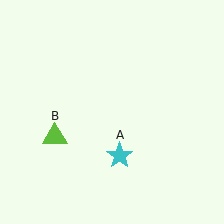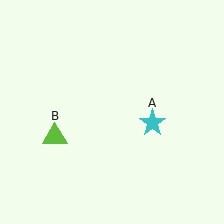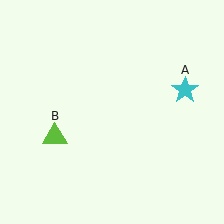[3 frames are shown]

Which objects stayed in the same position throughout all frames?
Lime triangle (object B) remained stationary.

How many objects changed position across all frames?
1 object changed position: cyan star (object A).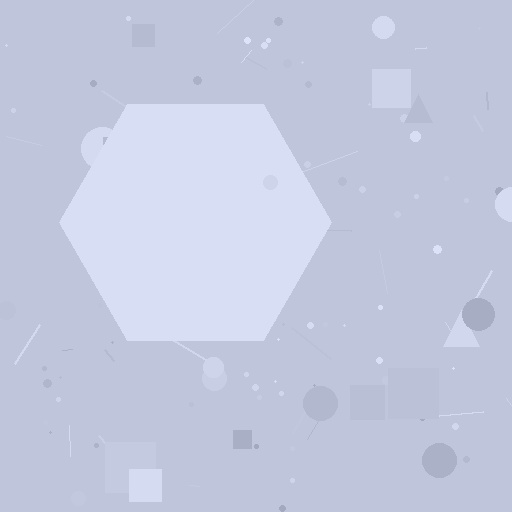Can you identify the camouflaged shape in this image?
The camouflaged shape is a hexagon.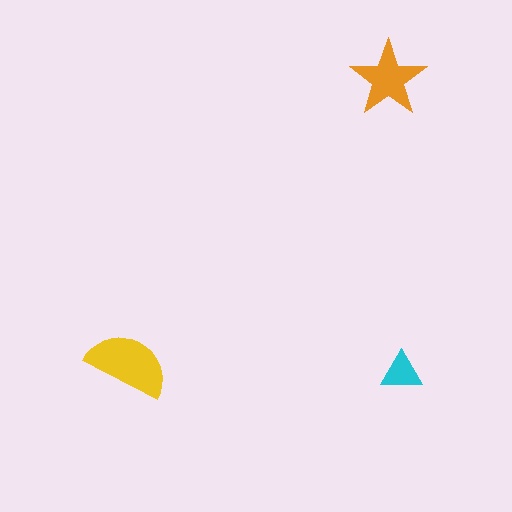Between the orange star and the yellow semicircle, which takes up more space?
The yellow semicircle.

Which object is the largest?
The yellow semicircle.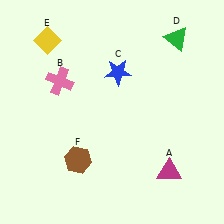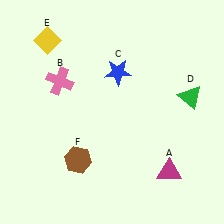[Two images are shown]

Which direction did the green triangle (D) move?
The green triangle (D) moved down.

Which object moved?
The green triangle (D) moved down.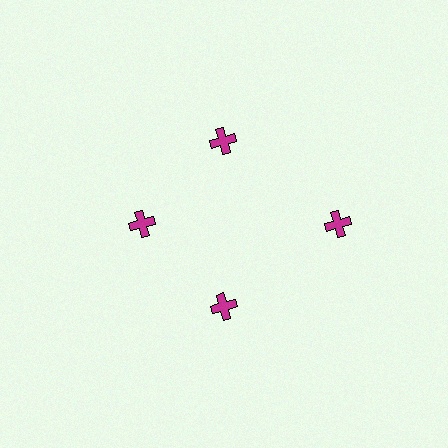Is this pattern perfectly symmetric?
No. The 4 magenta crosses are arranged in a ring, but one element near the 3 o'clock position is pushed outward from the center, breaking the 4-fold rotational symmetry.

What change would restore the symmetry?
The symmetry would be restored by moving it inward, back onto the ring so that all 4 crosses sit at equal angles and equal distance from the center.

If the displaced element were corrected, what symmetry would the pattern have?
It would have 4-fold rotational symmetry — the pattern would map onto itself every 90 degrees.